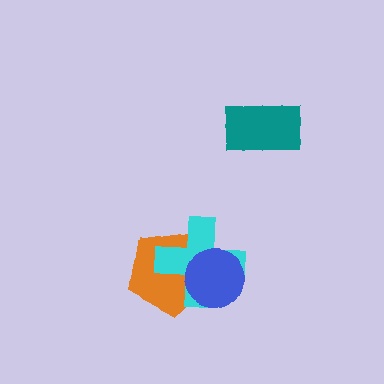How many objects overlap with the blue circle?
2 objects overlap with the blue circle.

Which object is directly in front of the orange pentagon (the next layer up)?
The cyan cross is directly in front of the orange pentagon.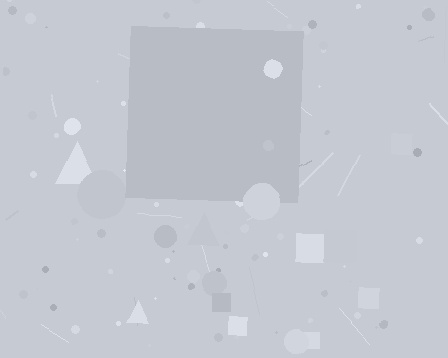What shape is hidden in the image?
A square is hidden in the image.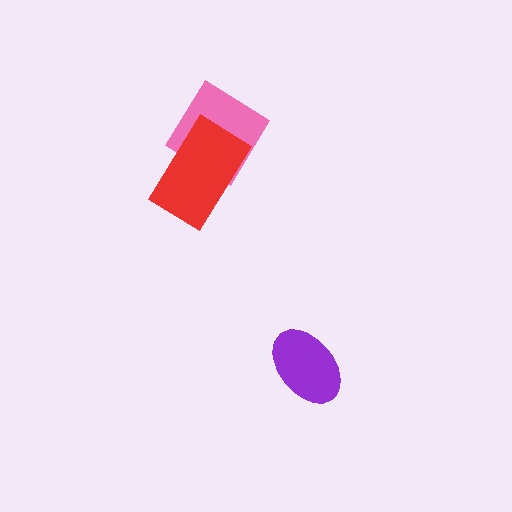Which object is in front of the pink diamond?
The red rectangle is in front of the pink diamond.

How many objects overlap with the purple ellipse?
0 objects overlap with the purple ellipse.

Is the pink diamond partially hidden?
Yes, it is partially covered by another shape.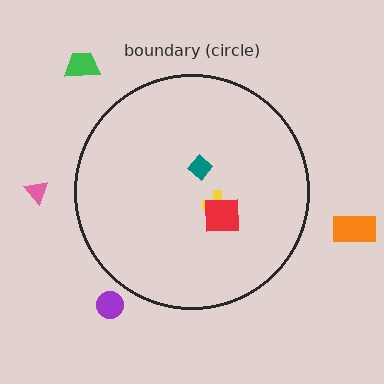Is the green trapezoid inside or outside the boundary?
Outside.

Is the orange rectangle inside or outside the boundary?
Outside.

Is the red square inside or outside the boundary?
Inside.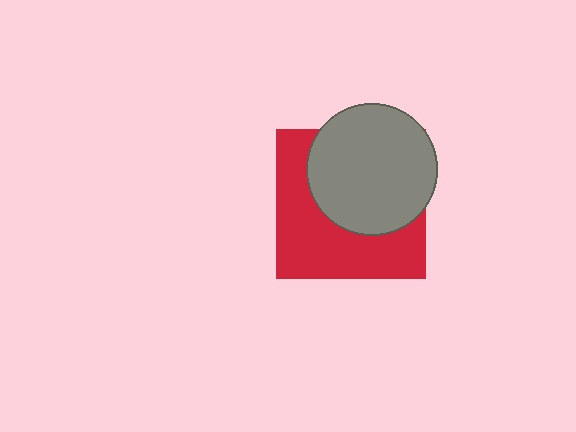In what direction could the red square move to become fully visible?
The red square could move toward the lower-left. That would shift it out from behind the gray circle entirely.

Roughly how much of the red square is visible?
About half of it is visible (roughly 50%).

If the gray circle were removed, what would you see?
You would see the complete red square.